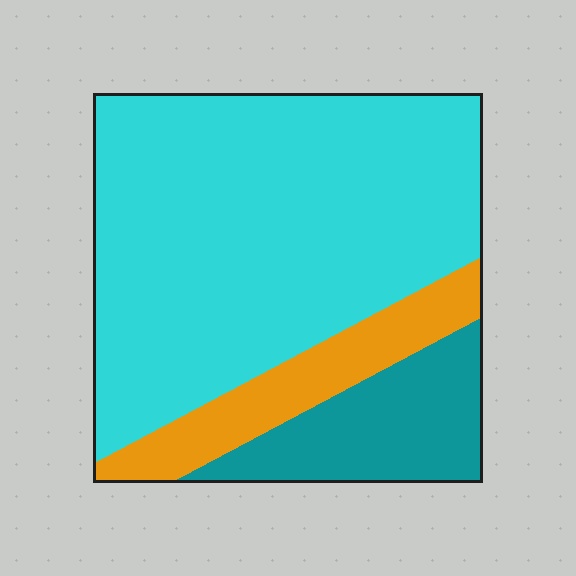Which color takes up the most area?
Cyan, at roughly 70%.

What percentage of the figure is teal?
Teal covers 17% of the figure.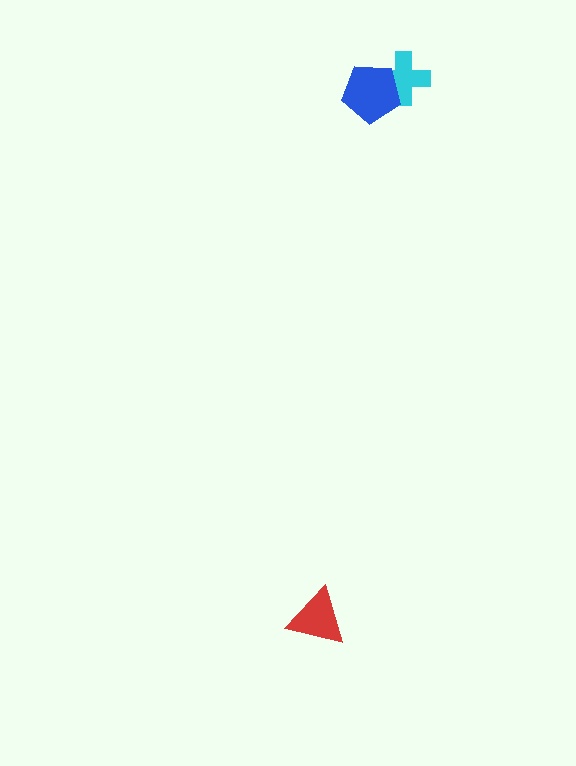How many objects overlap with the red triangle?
0 objects overlap with the red triangle.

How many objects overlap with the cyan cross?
1 object overlaps with the cyan cross.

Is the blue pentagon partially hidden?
No, no other shape covers it.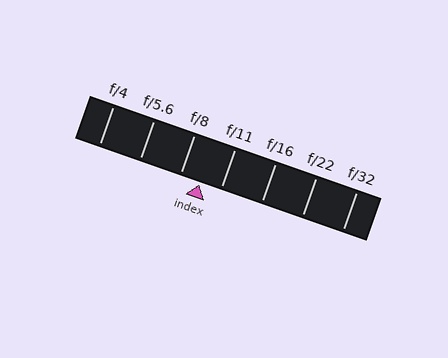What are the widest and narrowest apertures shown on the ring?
The widest aperture shown is f/4 and the narrowest is f/32.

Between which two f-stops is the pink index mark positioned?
The index mark is between f/8 and f/11.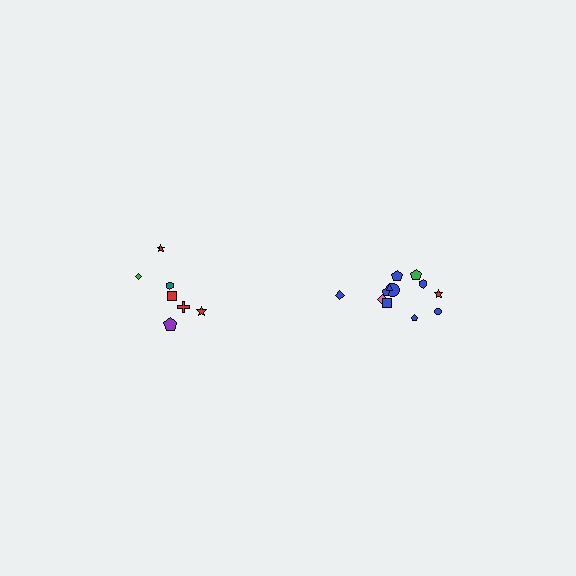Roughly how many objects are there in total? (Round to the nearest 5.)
Roughly 20 objects in total.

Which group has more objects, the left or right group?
The right group.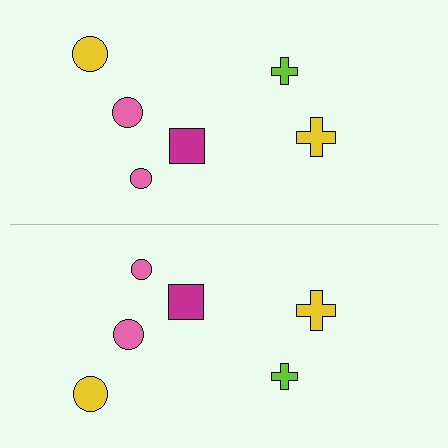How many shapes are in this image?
There are 12 shapes in this image.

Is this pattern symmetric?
Yes, this pattern has bilateral (reflection) symmetry.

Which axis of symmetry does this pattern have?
The pattern has a horizontal axis of symmetry running through the center of the image.